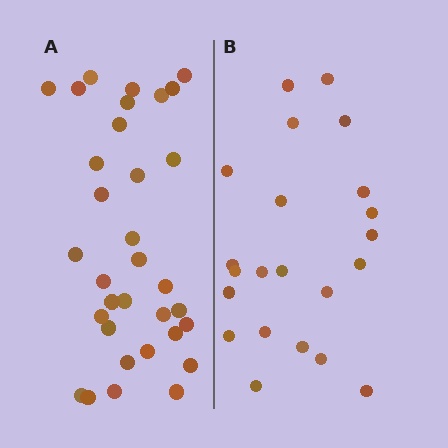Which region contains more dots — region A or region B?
Region A (the left region) has more dots.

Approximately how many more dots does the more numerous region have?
Region A has roughly 12 or so more dots than region B.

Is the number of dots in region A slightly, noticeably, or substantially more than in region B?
Region A has substantially more. The ratio is roughly 1.5 to 1.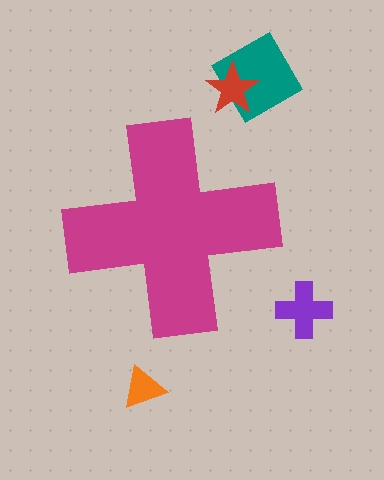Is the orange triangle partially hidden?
No, the orange triangle is fully visible.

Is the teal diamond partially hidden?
No, the teal diamond is fully visible.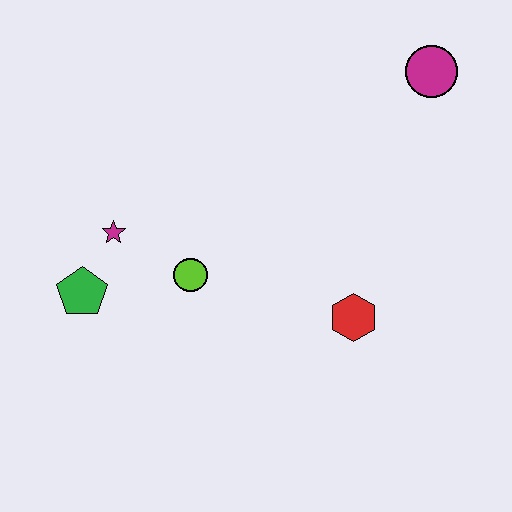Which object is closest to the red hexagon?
The lime circle is closest to the red hexagon.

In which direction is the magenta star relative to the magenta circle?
The magenta star is to the left of the magenta circle.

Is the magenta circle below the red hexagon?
No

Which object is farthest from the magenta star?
The magenta circle is farthest from the magenta star.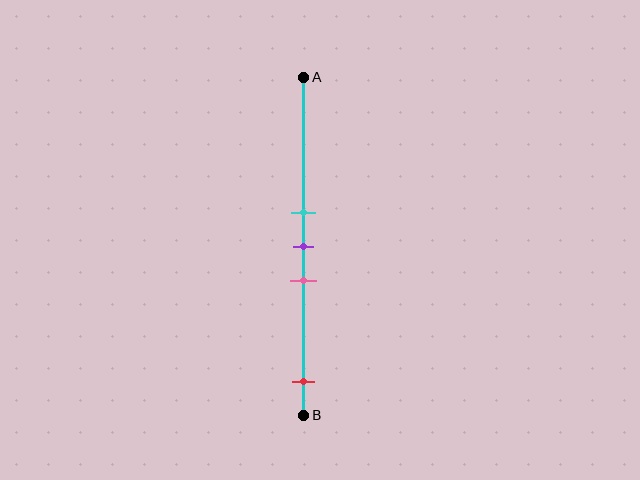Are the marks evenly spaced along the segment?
No, the marks are not evenly spaced.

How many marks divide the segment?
There are 4 marks dividing the segment.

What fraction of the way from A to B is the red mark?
The red mark is approximately 90% (0.9) of the way from A to B.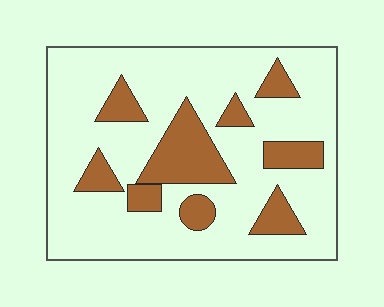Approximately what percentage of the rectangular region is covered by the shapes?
Approximately 20%.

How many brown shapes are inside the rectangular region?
9.